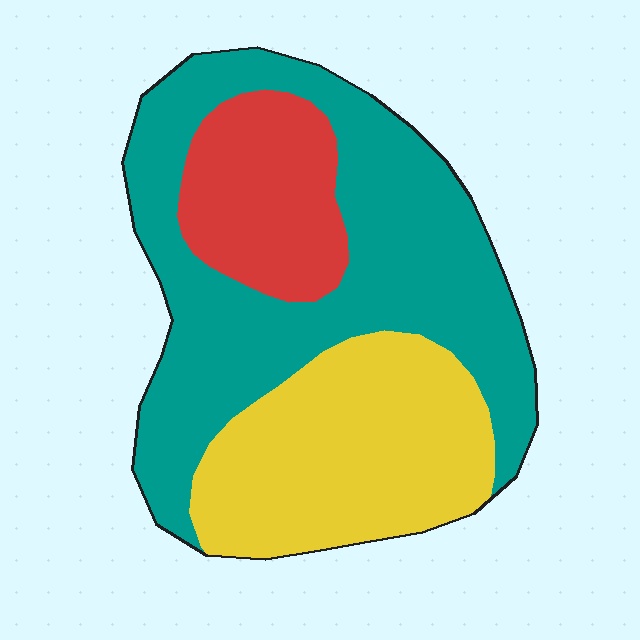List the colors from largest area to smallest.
From largest to smallest: teal, yellow, red.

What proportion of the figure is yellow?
Yellow covers roughly 30% of the figure.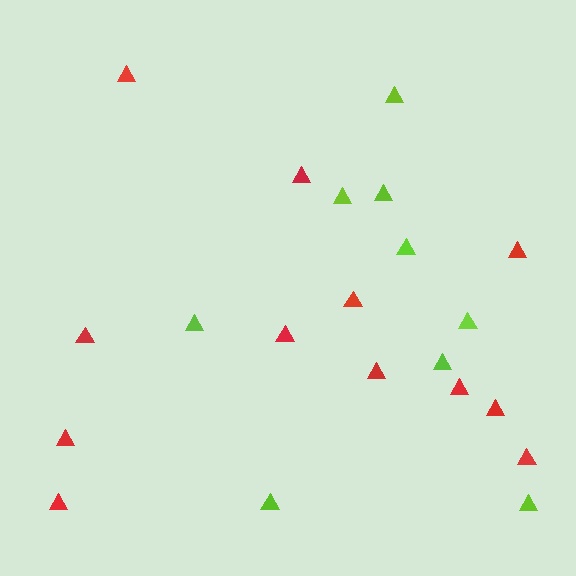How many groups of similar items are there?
There are 2 groups: one group of lime triangles (9) and one group of red triangles (12).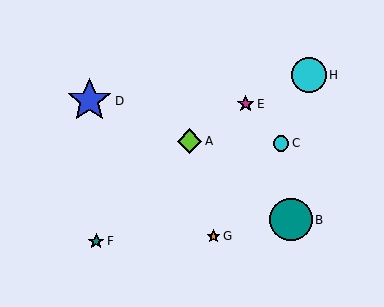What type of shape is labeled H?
Shape H is a cyan circle.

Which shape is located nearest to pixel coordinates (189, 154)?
The lime diamond (labeled A) at (190, 141) is nearest to that location.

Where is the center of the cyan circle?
The center of the cyan circle is at (309, 75).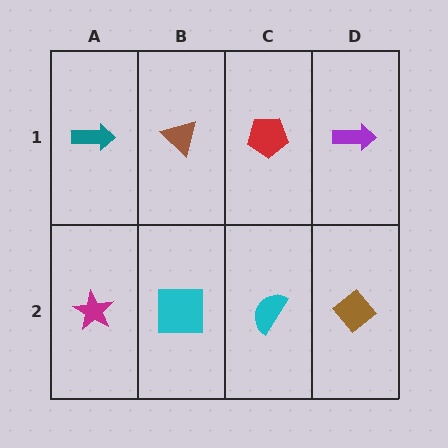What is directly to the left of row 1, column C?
A brown triangle.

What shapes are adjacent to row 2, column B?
A brown triangle (row 1, column B), a magenta star (row 2, column A), a cyan semicircle (row 2, column C).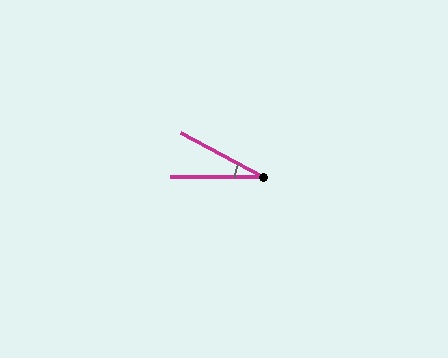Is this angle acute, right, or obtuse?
It is acute.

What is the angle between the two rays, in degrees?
Approximately 28 degrees.